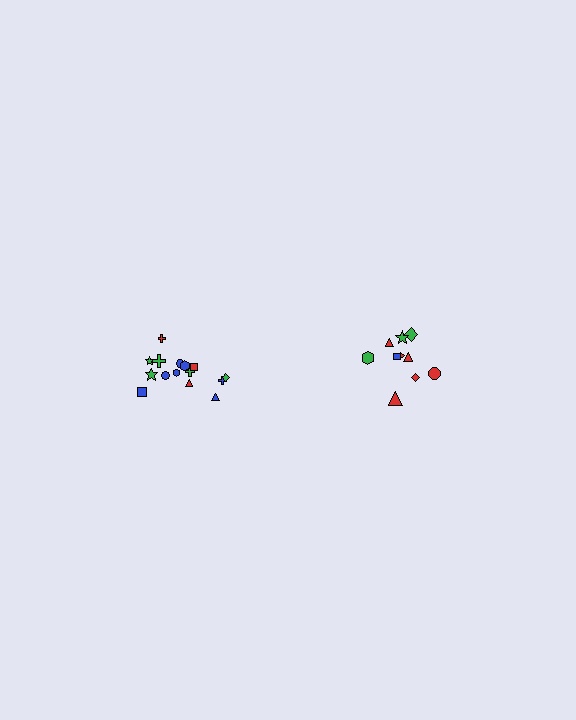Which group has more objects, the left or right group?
The left group.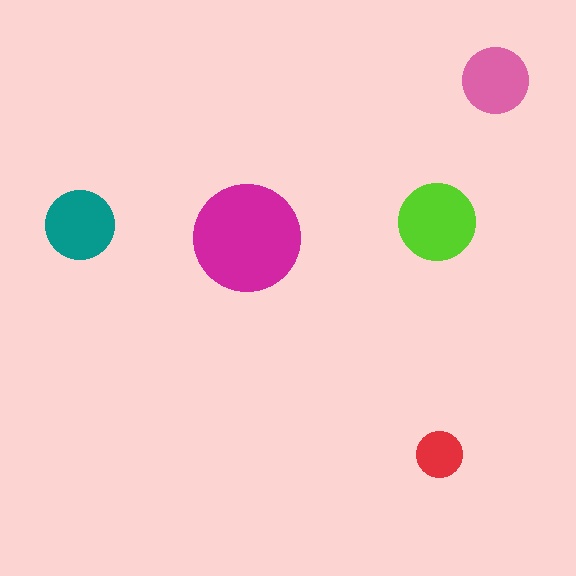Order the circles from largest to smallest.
the magenta one, the lime one, the teal one, the pink one, the red one.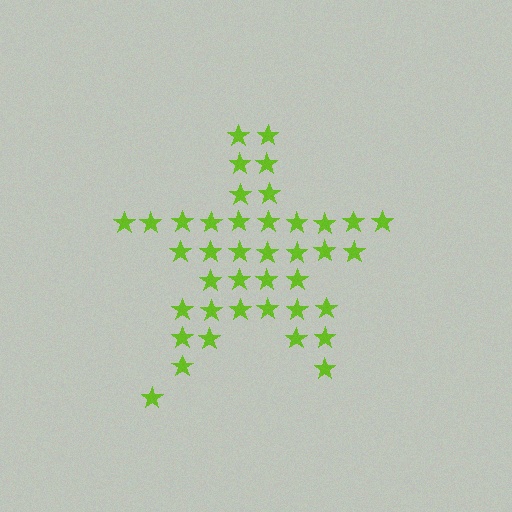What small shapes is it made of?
It is made of small stars.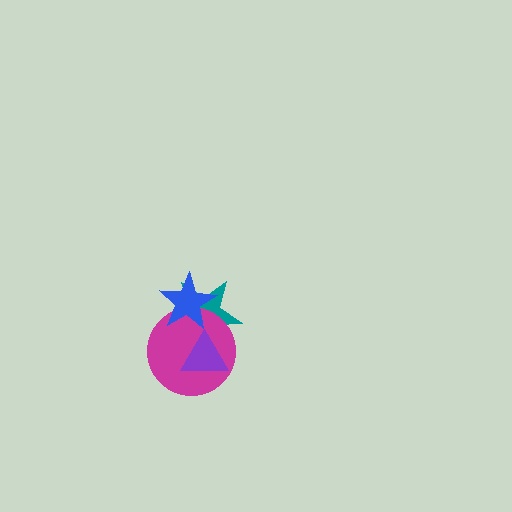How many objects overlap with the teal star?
3 objects overlap with the teal star.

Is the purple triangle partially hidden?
No, no other shape covers it.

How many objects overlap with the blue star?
2 objects overlap with the blue star.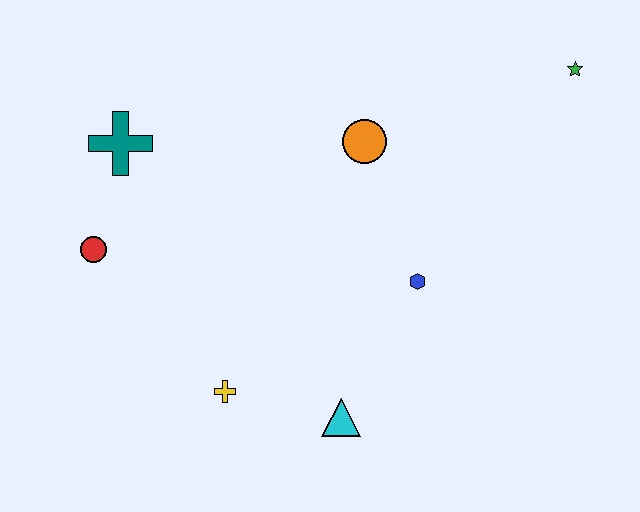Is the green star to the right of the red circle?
Yes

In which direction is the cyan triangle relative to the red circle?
The cyan triangle is to the right of the red circle.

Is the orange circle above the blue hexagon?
Yes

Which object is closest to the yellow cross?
The cyan triangle is closest to the yellow cross.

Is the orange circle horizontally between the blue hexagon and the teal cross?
Yes